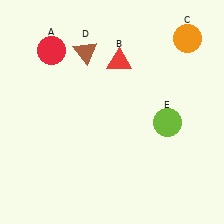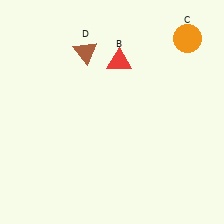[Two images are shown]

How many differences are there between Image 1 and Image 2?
There are 2 differences between the two images.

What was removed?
The red circle (A), the lime circle (E) were removed in Image 2.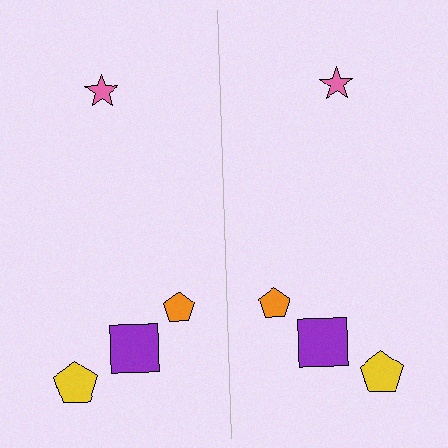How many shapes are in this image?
There are 8 shapes in this image.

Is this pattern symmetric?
Yes, this pattern has bilateral (reflection) symmetry.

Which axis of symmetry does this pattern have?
The pattern has a vertical axis of symmetry running through the center of the image.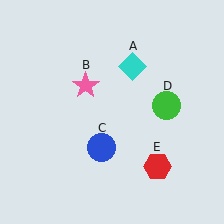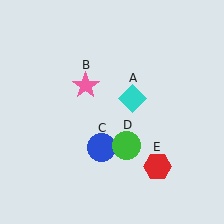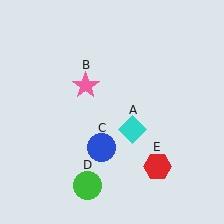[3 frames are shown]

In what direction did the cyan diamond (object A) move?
The cyan diamond (object A) moved down.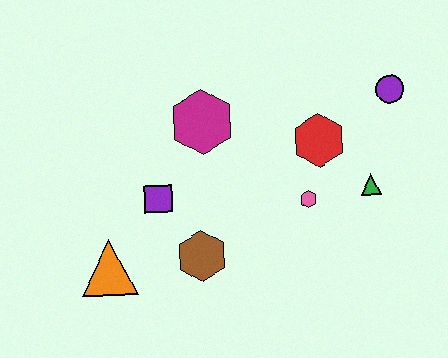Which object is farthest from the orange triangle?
The purple circle is farthest from the orange triangle.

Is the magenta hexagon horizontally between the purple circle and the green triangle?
No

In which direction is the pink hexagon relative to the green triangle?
The pink hexagon is to the left of the green triangle.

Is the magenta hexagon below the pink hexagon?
No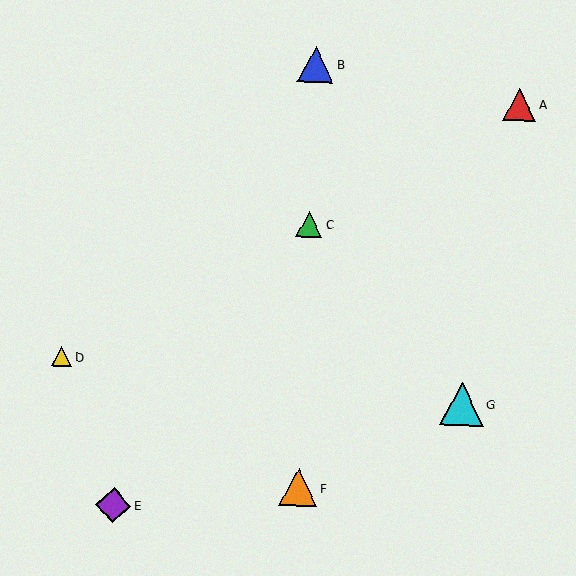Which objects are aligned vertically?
Objects B, C, F are aligned vertically.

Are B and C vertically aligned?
Yes, both are at x≈316.